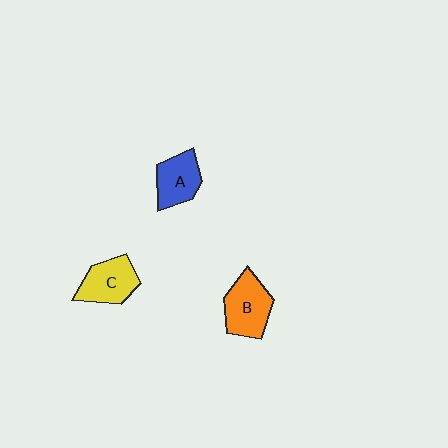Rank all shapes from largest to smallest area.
From largest to smallest: B (orange), C (yellow), A (blue).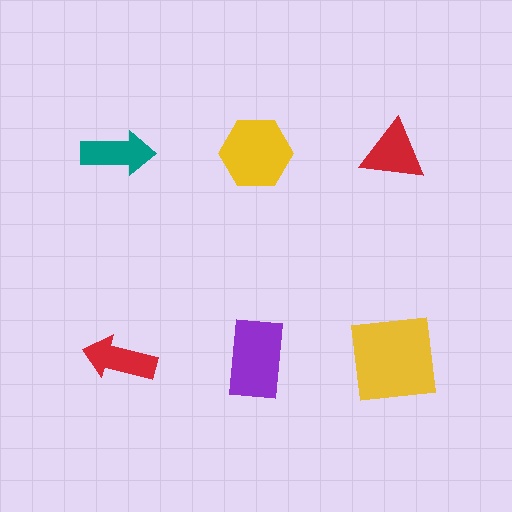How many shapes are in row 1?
3 shapes.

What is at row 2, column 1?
A red arrow.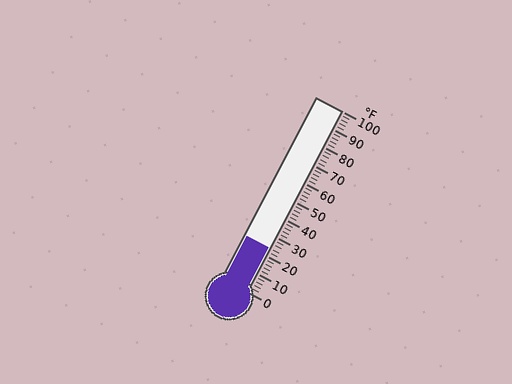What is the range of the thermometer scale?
The thermometer scale ranges from 0°F to 100°F.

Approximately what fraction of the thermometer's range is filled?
The thermometer is filled to approximately 25% of its range.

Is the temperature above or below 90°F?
The temperature is below 90°F.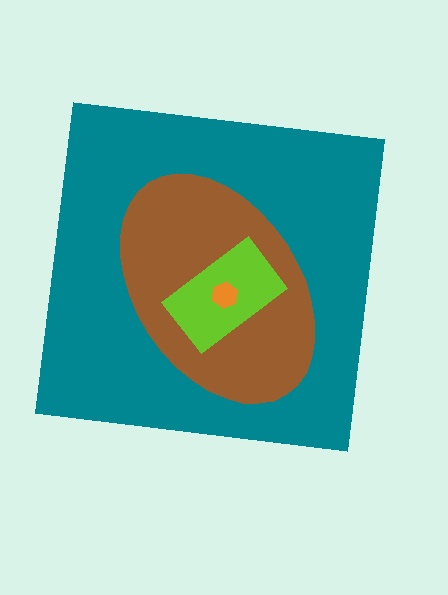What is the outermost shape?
The teal square.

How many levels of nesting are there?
4.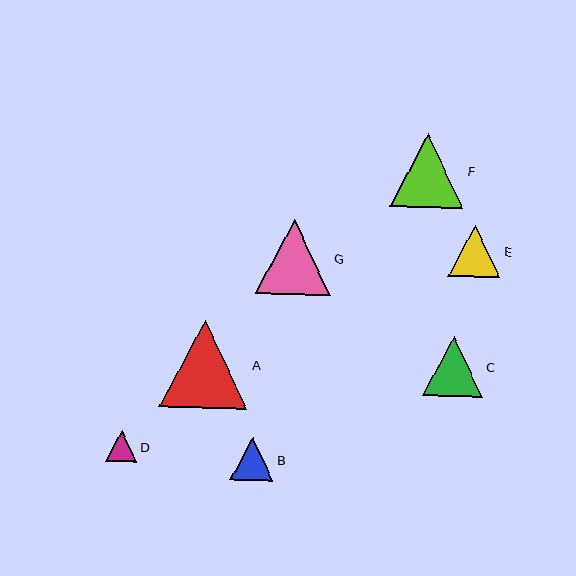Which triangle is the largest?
Triangle A is the largest with a size of approximately 88 pixels.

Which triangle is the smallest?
Triangle D is the smallest with a size of approximately 31 pixels.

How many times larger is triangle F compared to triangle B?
Triangle F is approximately 1.7 times the size of triangle B.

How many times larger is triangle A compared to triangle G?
Triangle A is approximately 1.2 times the size of triangle G.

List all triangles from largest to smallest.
From largest to smallest: A, G, F, C, E, B, D.